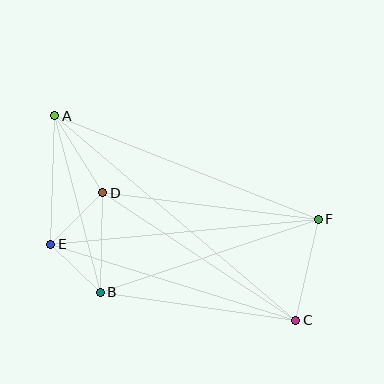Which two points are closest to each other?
Points B and E are closest to each other.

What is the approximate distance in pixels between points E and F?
The distance between E and F is approximately 268 pixels.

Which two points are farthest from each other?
Points A and C are farthest from each other.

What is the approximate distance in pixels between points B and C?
The distance between B and C is approximately 198 pixels.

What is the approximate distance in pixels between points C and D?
The distance between C and D is approximately 231 pixels.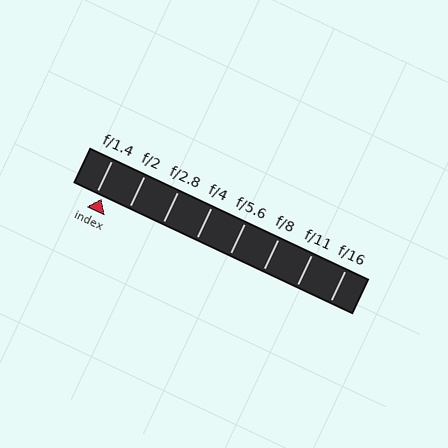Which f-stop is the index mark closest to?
The index mark is closest to f/1.4.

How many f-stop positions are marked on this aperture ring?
There are 8 f-stop positions marked.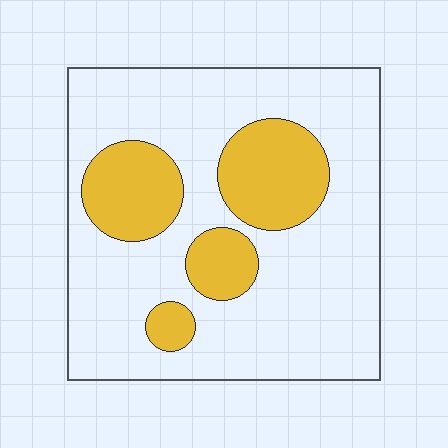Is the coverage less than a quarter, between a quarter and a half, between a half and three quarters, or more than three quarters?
Less than a quarter.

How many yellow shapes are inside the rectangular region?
4.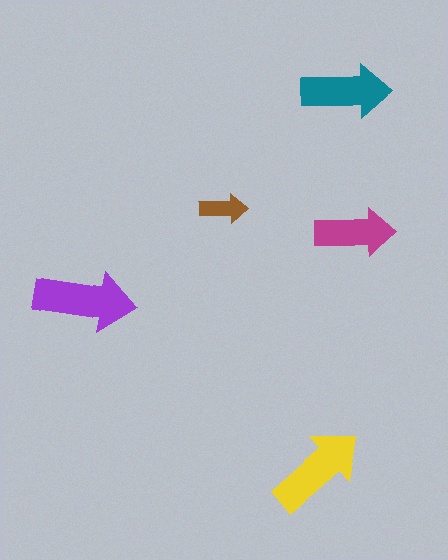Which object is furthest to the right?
The magenta arrow is rightmost.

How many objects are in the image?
There are 5 objects in the image.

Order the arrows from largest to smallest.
the purple one, the yellow one, the teal one, the magenta one, the brown one.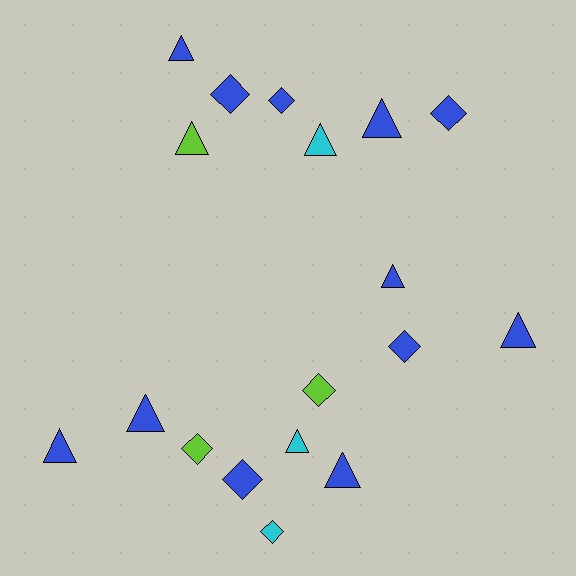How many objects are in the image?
There are 18 objects.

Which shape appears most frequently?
Triangle, with 10 objects.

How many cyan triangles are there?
There are 2 cyan triangles.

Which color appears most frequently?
Blue, with 12 objects.